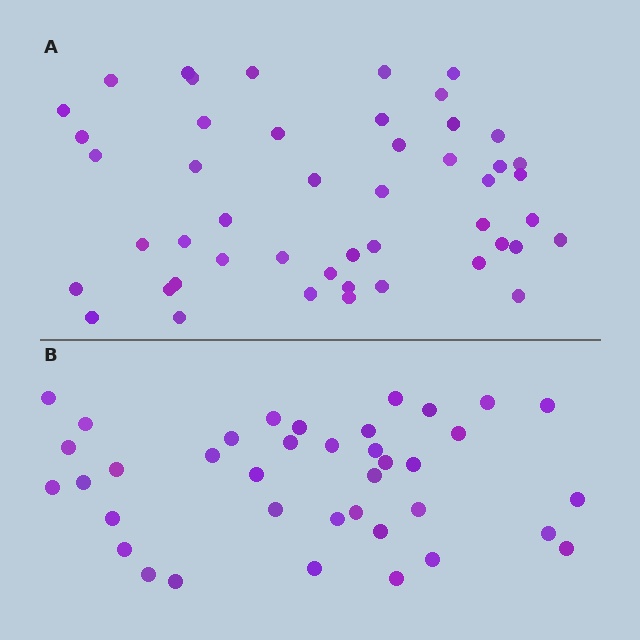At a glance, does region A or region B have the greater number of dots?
Region A (the top region) has more dots.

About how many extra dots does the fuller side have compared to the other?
Region A has roughly 10 or so more dots than region B.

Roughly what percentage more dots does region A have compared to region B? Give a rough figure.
About 25% more.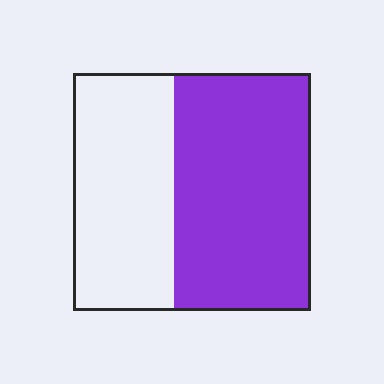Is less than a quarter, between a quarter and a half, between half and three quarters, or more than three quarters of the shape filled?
Between half and three quarters.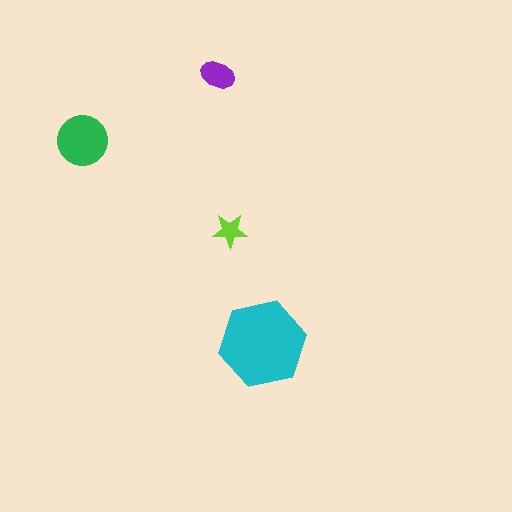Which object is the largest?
The cyan hexagon.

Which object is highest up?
The purple ellipse is topmost.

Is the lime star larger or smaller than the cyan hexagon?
Smaller.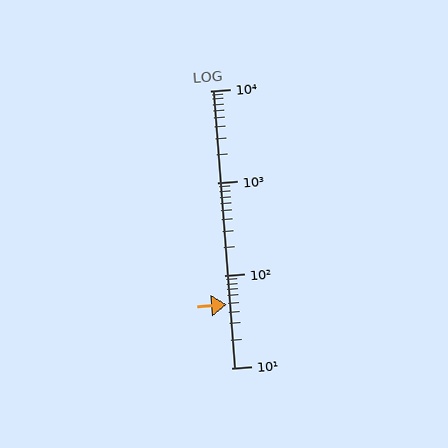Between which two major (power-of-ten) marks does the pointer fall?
The pointer is between 10 and 100.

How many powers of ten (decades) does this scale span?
The scale spans 3 decades, from 10 to 10000.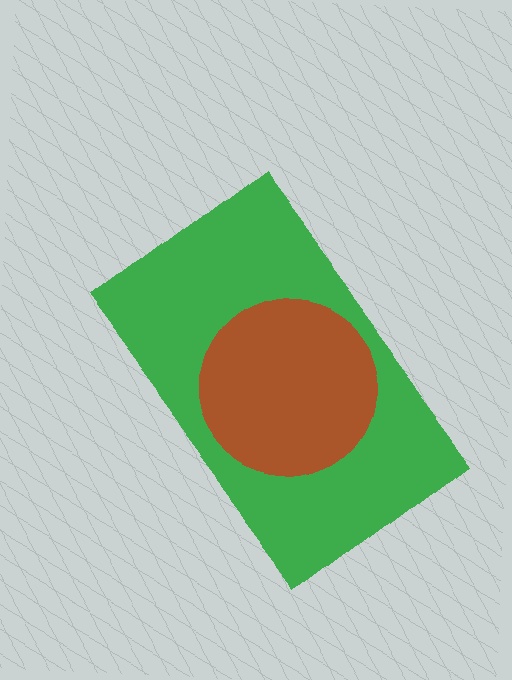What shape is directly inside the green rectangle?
The brown circle.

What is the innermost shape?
The brown circle.